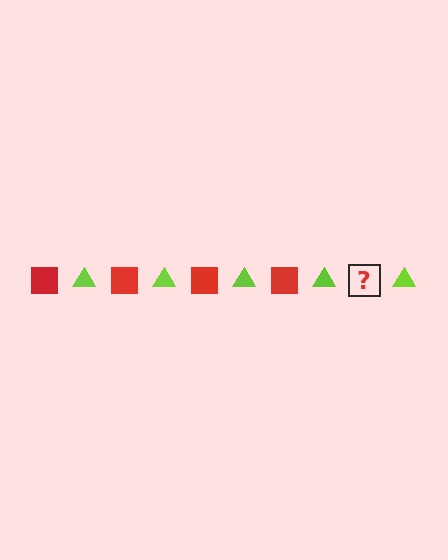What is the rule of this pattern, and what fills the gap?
The rule is that the pattern alternates between red square and lime triangle. The gap should be filled with a red square.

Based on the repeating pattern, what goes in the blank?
The blank should be a red square.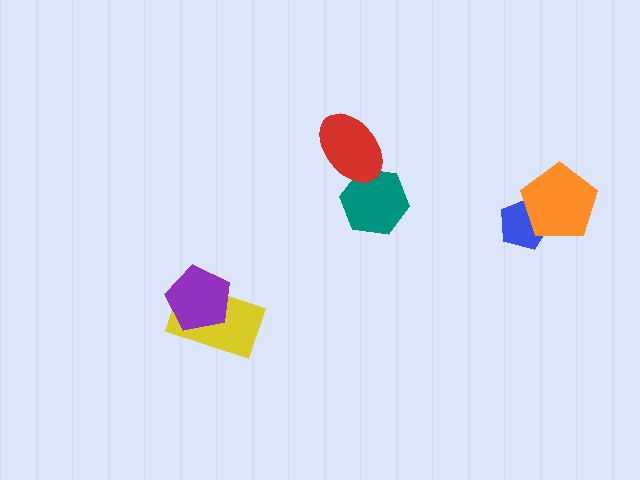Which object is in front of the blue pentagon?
The orange pentagon is in front of the blue pentagon.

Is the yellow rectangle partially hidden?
Yes, it is partially covered by another shape.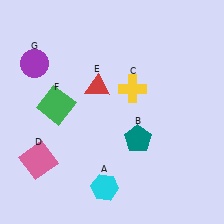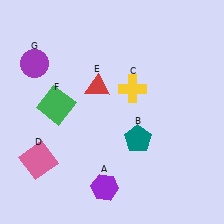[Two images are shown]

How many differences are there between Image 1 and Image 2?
There is 1 difference between the two images.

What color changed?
The hexagon (A) changed from cyan in Image 1 to purple in Image 2.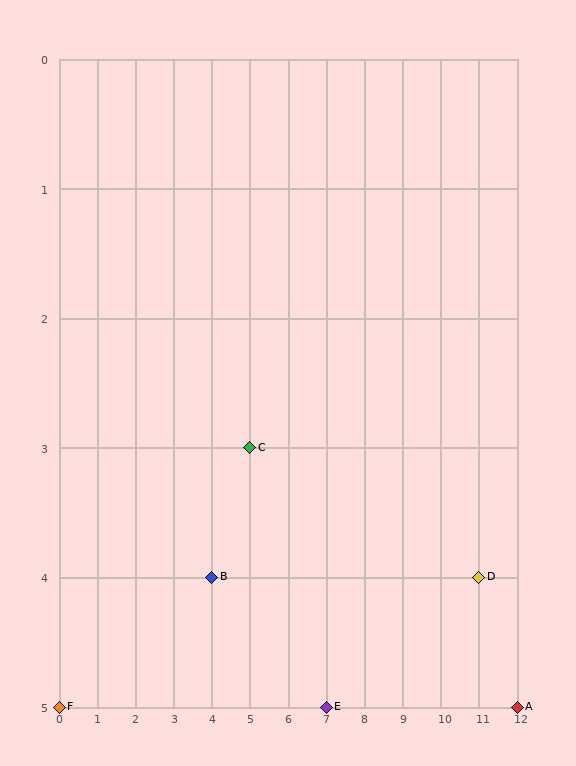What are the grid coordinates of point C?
Point C is at grid coordinates (5, 3).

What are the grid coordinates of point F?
Point F is at grid coordinates (0, 5).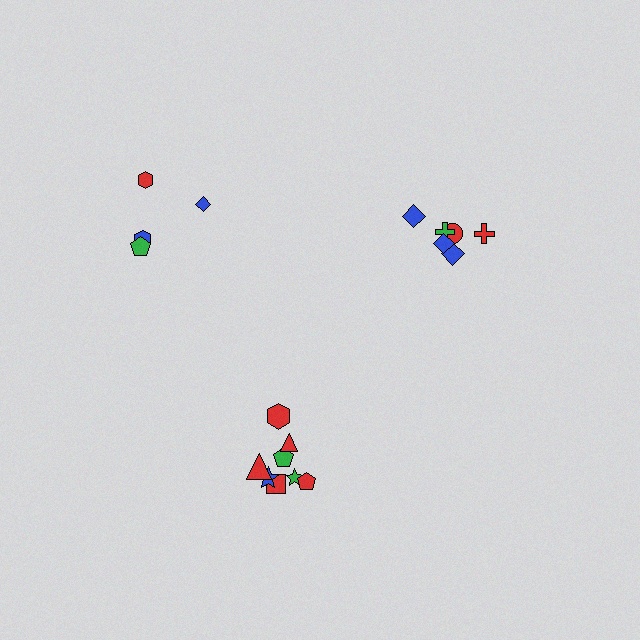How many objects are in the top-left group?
There are 4 objects.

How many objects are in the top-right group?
There are 6 objects.